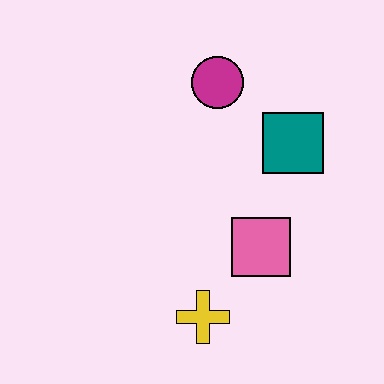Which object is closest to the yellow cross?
The pink square is closest to the yellow cross.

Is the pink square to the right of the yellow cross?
Yes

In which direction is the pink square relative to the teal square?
The pink square is below the teal square.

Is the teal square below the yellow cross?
No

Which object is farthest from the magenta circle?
The yellow cross is farthest from the magenta circle.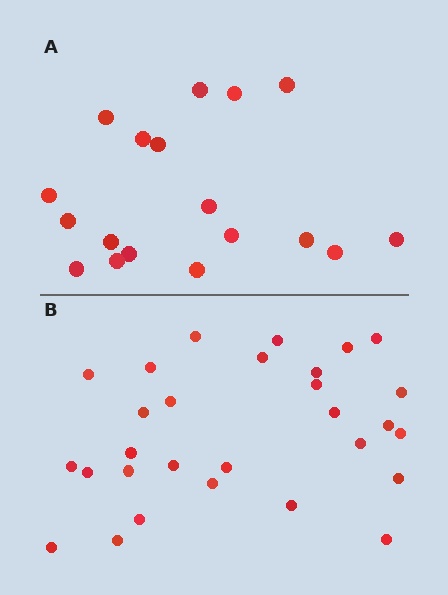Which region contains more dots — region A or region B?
Region B (the bottom region) has more dots.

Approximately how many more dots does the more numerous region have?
Region B has roughly 12 or so more dots than region A.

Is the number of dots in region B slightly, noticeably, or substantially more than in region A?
Region B has substantially more. The ratio is roughly 1.6 to 1.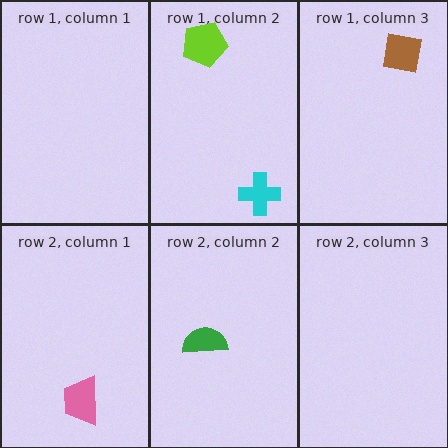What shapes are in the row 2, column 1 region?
The pink trapezoid.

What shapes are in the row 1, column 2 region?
The lime pentagon, the cyan cross.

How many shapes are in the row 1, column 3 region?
1.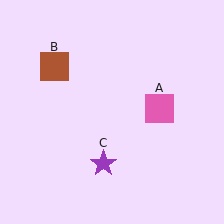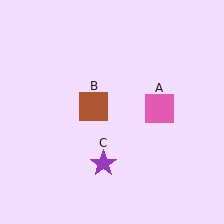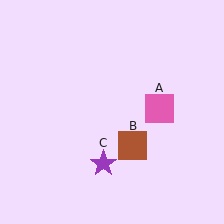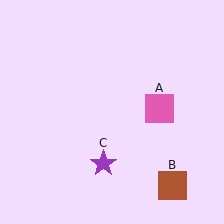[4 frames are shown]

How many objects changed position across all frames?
1 object changed position: brown square (object B).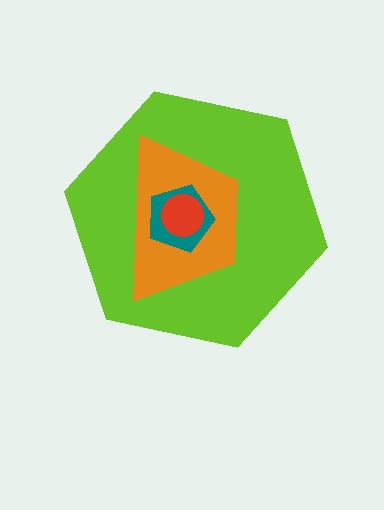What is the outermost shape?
The lime hexagon.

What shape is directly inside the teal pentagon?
The red circle.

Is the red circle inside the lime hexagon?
Yes.